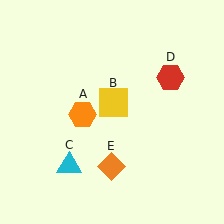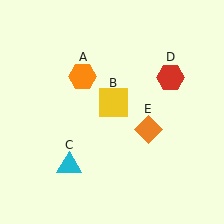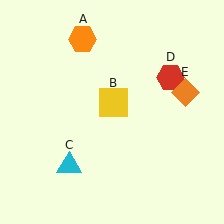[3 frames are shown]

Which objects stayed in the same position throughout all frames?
Yellow square (object B) and cyan triangle (object C) and red hexagon (object D) remained stationary.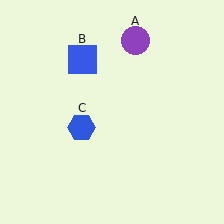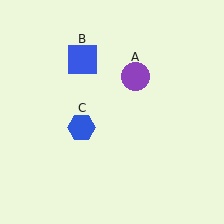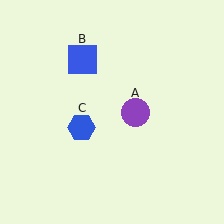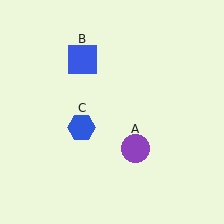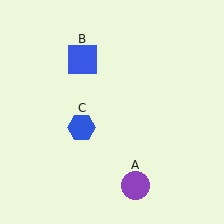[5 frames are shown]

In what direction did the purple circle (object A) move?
The purple circle (object A) moved down.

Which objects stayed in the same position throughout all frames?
Blue square (object B) and blue hexagon (object C) remained stationary.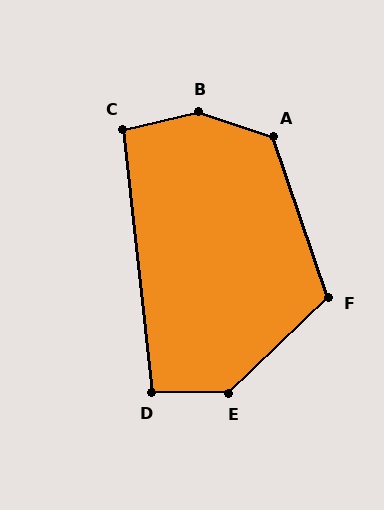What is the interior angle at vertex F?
Approximately 115 degrees (obtuse).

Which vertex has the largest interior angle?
B, at approximately 148 degrees.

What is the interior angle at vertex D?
Approximately 97 degrees (obtuse).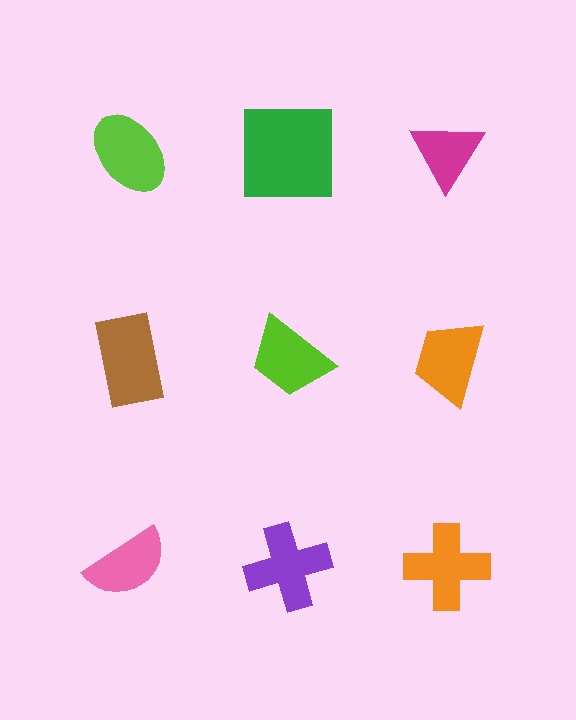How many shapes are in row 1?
3 shapes.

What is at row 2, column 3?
An orange trapezoid.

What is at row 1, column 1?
A lime ellipse.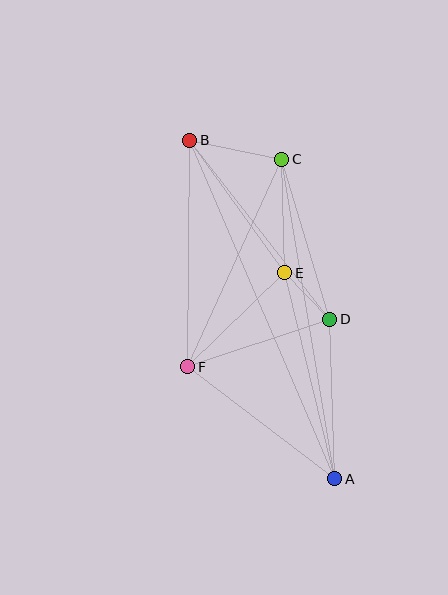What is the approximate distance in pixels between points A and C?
The distance between A and C is approximately 324 pixels.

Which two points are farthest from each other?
Points A and B are farthest from each other.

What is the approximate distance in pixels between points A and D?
The distance between A and D is approximately 160 pixels.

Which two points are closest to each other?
Points D and E are closest to each other.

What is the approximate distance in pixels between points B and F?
The distance between B and F is approximately 227 pixels.